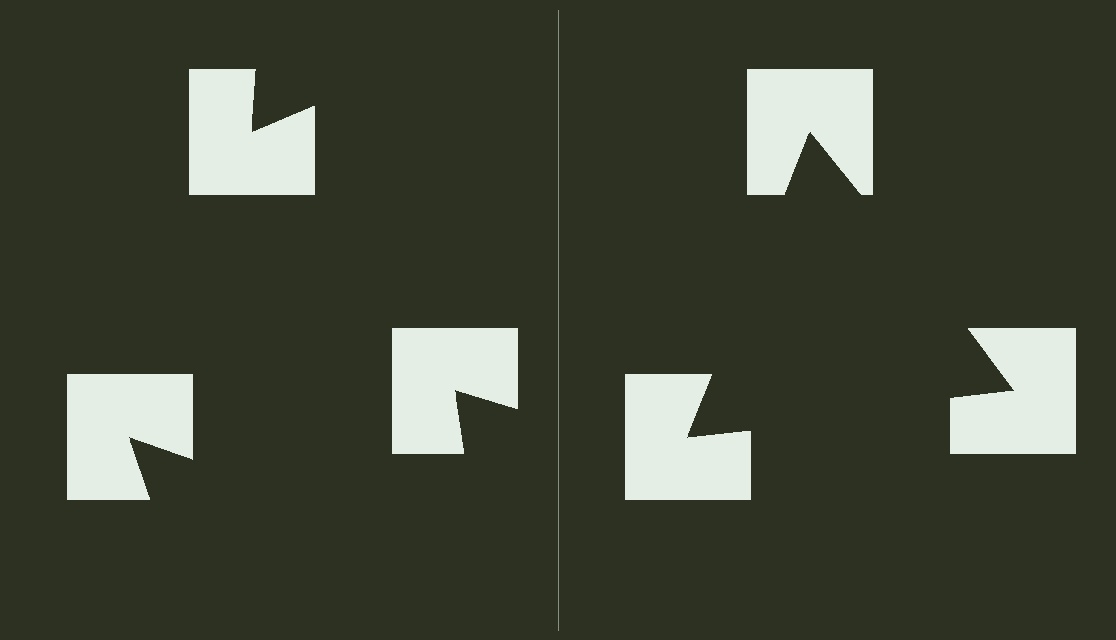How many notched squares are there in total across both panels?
6 — 3 on each side.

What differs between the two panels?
The notched squares are positioned identically on both sides; only the wedge orientations differ. On the right they align to a triangle; on the left they are misaligned.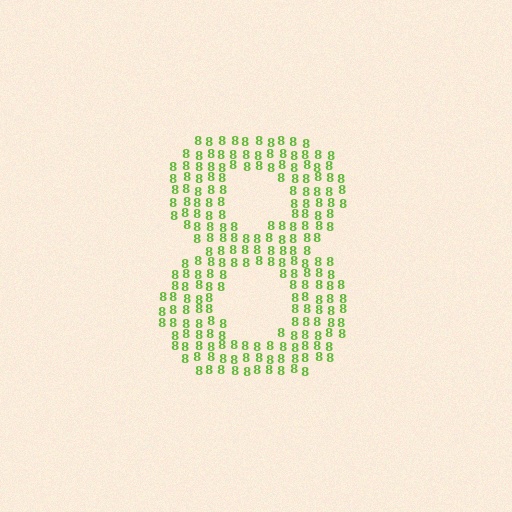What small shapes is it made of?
It is made of small digit 8's.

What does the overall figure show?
The overall figure shows the digit 8.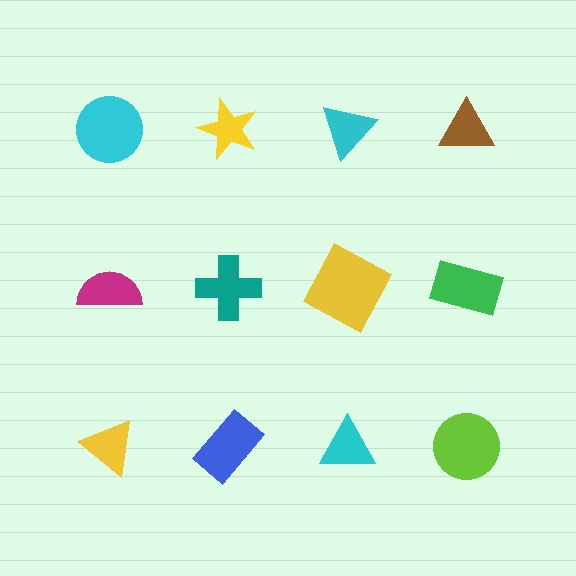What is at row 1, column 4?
A brown triangle.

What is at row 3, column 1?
A yellow triangle.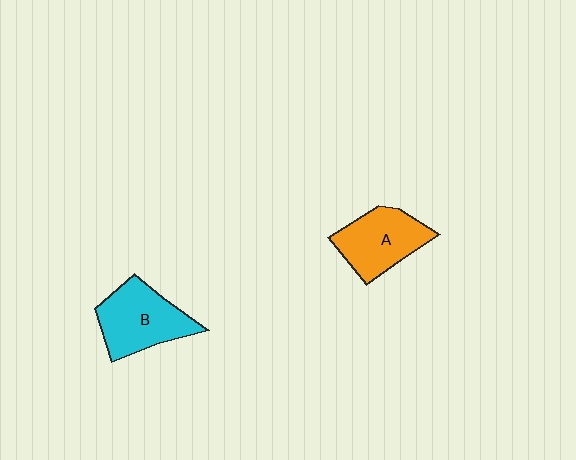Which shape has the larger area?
Shape B (cyan).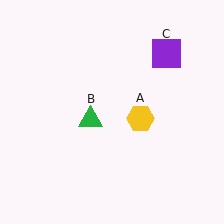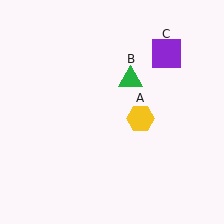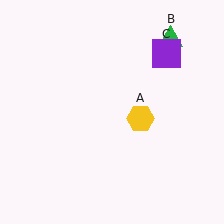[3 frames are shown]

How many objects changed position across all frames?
1 object changed position: green triangle (object B).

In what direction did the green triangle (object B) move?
The green triangle (object B) moved up and to the right.